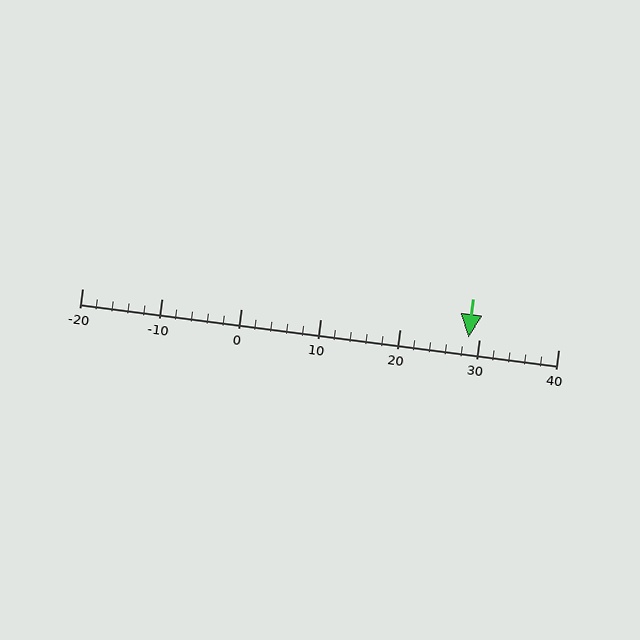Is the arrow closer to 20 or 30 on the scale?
The arrow is closer to 30.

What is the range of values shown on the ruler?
The ruler shows values from -20 to 40.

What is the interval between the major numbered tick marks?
The major tick marks are spaced 10 units apart.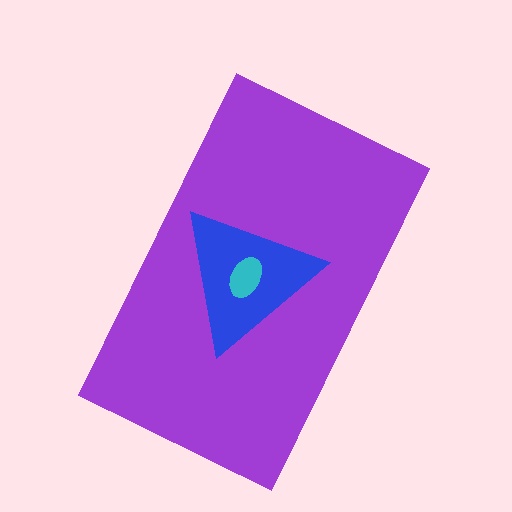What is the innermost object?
The cyan ellipse.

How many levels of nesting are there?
3.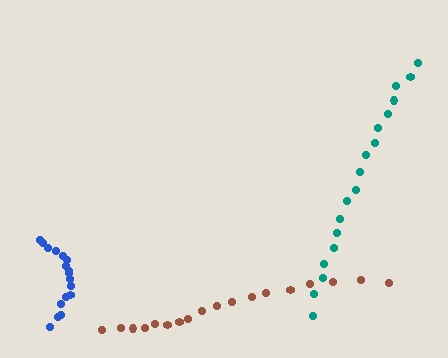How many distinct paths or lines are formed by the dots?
There are 3 distinct paths.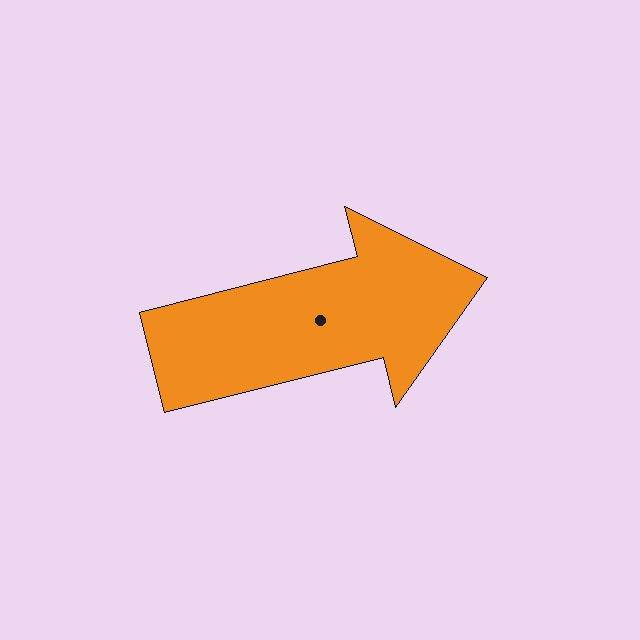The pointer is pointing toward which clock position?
Roughly 3 o'clock.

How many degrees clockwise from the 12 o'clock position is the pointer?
Approximately 76 degrees.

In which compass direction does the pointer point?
East.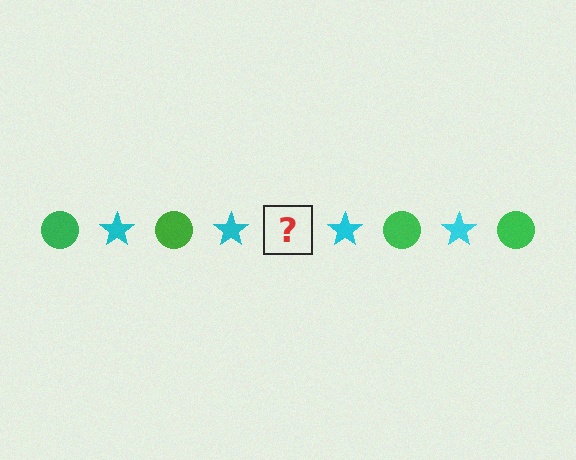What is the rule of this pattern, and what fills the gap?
The rule is that the pattern alternates between green circle and cyan star. The gap should be filled with a green circle.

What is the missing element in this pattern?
The missing element is a green circle.